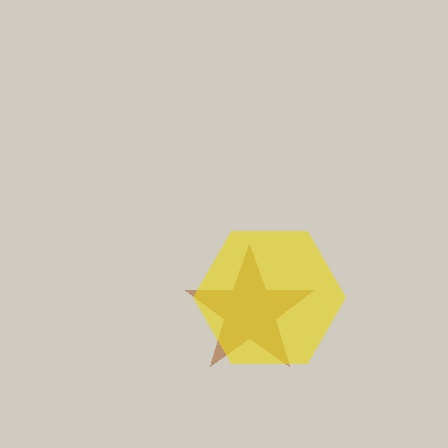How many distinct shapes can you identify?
There are 2 distinct shapes: a brown star, a yellow hexagon.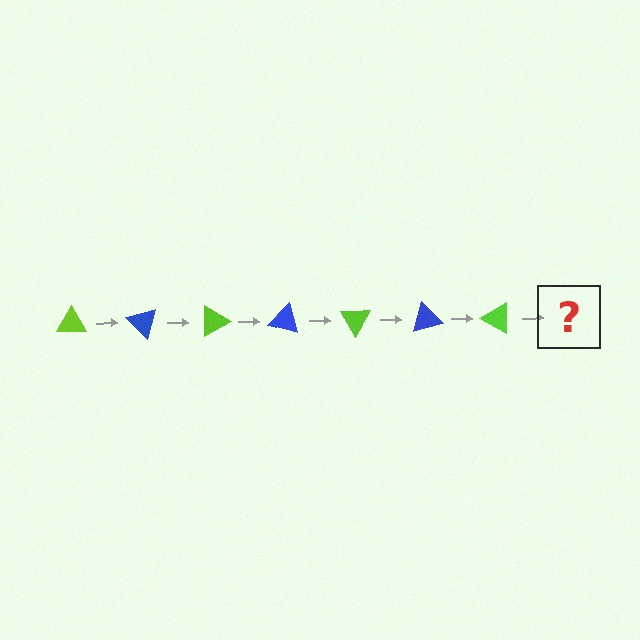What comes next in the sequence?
The next element should be a blue triangle, rotated 315 degrees from the start.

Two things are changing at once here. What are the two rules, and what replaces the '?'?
The two rules are that it rotates 45 degrees each step and the color cycles through lime and blue. The '?' should be a blue triangle, rotated 315 degrees from the start.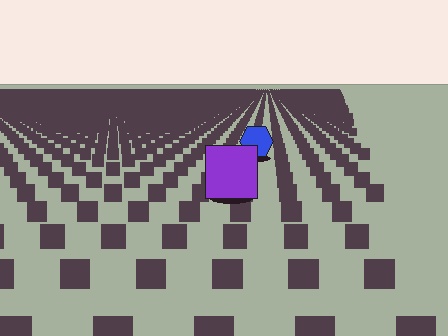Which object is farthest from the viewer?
The blue hexagon is farthest from the viewer. It appears smaller and the ground texture around it is denser.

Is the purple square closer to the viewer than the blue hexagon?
Yes. The purple square is closer — you can tell from the texture gradient: the ground texture is coarser near it.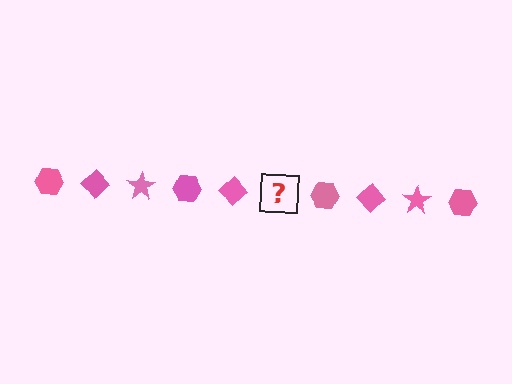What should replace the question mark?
The question mark should be replaced with a pink star.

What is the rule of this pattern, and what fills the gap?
The rule is that the pattern cycles through hexagon, diamond, star shapes in pink. The gap should be filled with a pink star.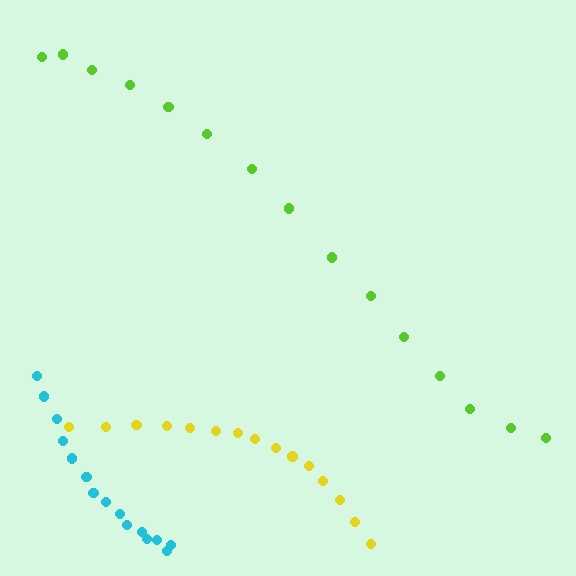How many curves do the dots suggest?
There are 3 distinct paths.